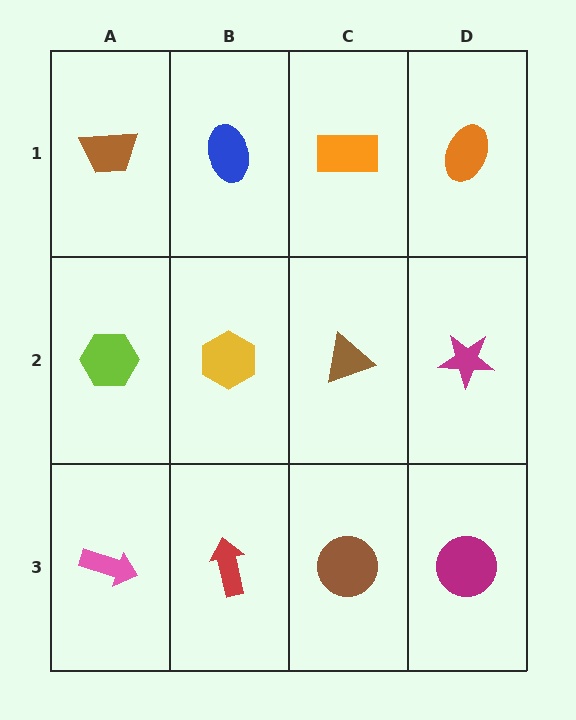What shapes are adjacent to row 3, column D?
A magenta star (row 2, column D), a brown circle (row 3, column C).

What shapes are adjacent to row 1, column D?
A magenta star (row 2, column D), an orange rectangle (row 1, column C).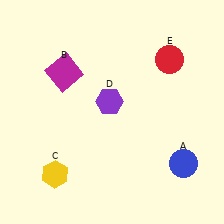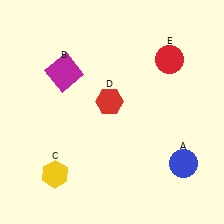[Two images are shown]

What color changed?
The hexagon (D) changed from purple in Image 1 to red in Image 2.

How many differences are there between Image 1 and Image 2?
There is 1 difference between the two images.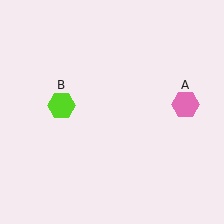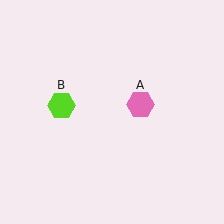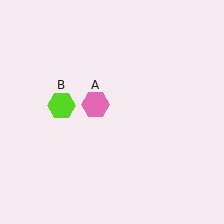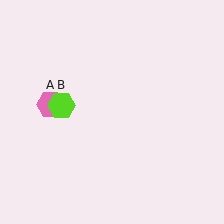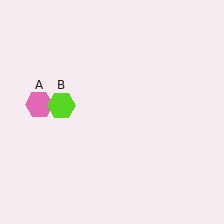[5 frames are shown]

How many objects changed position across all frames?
1 object changed position: pink hexagon (object A).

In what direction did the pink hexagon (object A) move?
The pink hexagon (object A) moved left.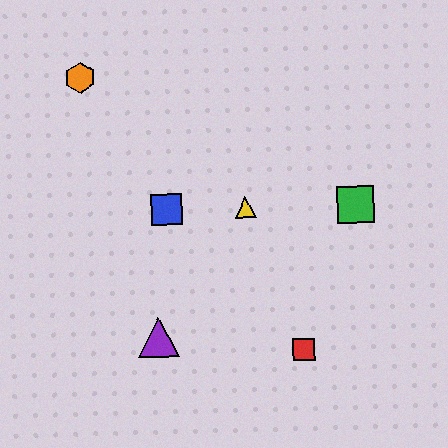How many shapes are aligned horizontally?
3 shapes (the blue square, the green square, the yellow triangle) are aligned horizontally.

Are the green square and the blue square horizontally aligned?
Yes, both are at y≈204.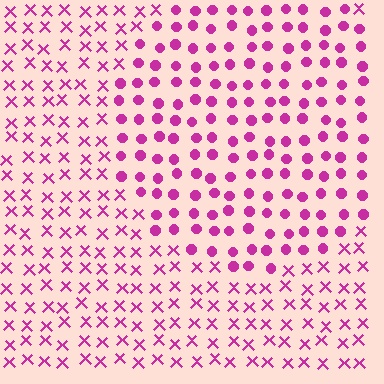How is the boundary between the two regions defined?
The boundary is defined by a change in element shape: circles inside vs. X marks outside. All elements share the same color and spacing.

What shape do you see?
I see a circle.